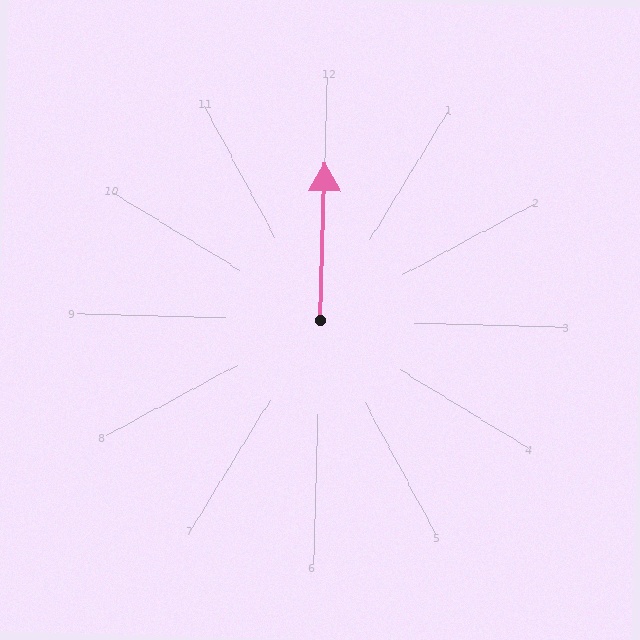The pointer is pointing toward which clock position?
Roughly 12 o'clock.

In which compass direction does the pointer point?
North.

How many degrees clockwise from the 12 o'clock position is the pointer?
Approximately 0 degrees.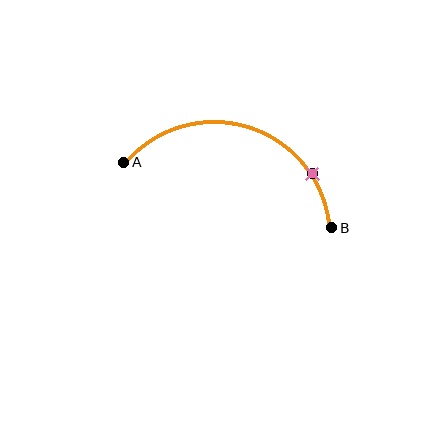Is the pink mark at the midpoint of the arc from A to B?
No. The pink mark lies on the arc but is closer to endpoint B. The arc midpoint would be at the point on the curve equidistant along the arc from both A and B.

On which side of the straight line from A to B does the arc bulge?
The arc bulges above the straight line connecting A and B.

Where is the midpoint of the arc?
The arc midpoint is the point on the curve farthest from the straight line joining A and B. It sits above that line.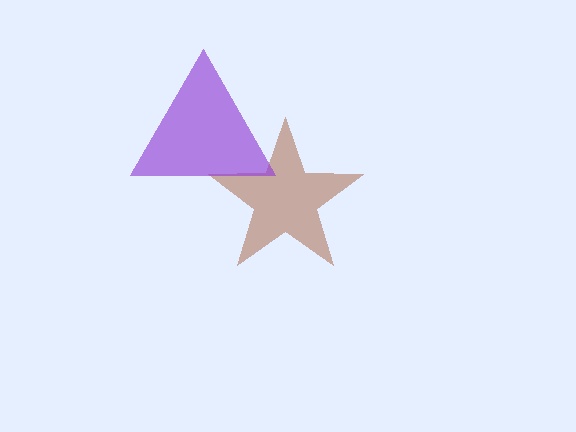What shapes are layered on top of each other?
The layered shapes are: a brown star, a purple triangle.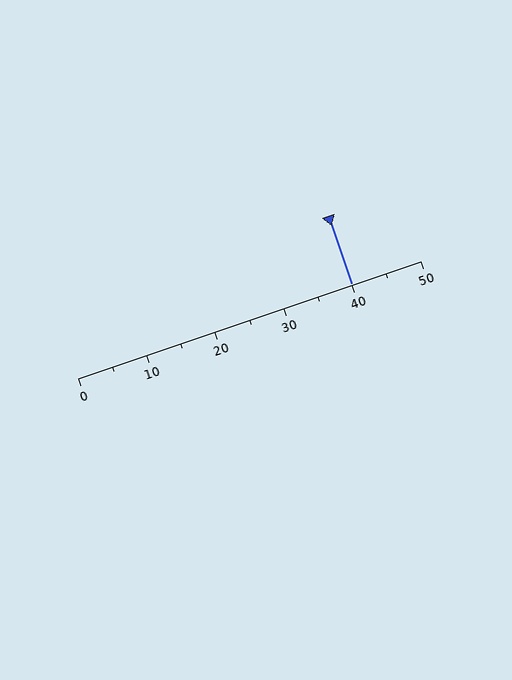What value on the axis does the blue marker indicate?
The marker indicates approximately 40.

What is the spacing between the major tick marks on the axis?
The major ticks are spaced 10 apart.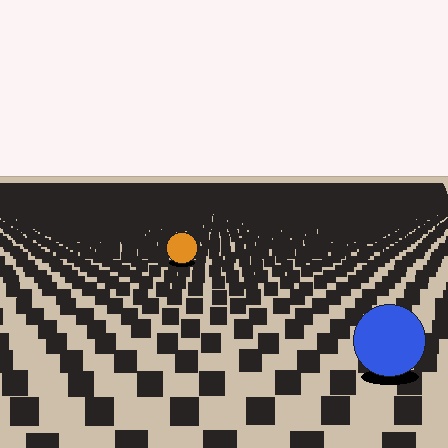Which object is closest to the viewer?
The blue circle is closest. The texture marks near it are larger and more spread out.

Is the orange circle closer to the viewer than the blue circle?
No. The blue circle is closer — you can tell from the texture gradient: the ground texture is coarser near it.